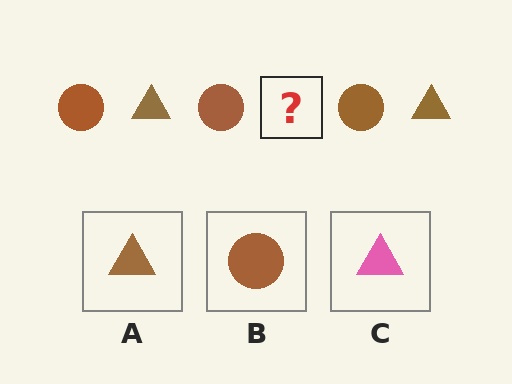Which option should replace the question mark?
Option A.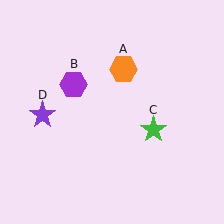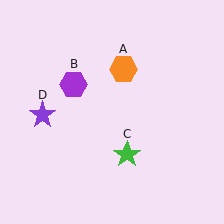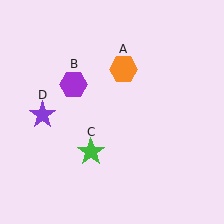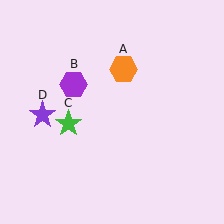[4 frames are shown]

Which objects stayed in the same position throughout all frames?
Orange hexagon (object A) and purple hexagon (object B) and purple star (object D) remained stationary.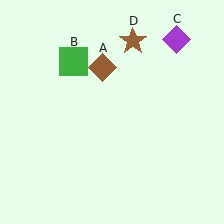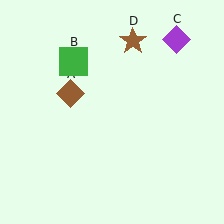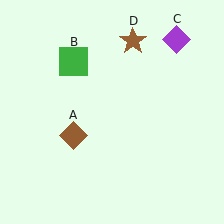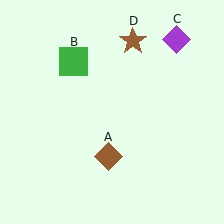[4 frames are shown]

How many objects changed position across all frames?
1 object changed position: brown diamond (object A).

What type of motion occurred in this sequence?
The brown diamond (object A) rotated counterclockwise around the center of the scene.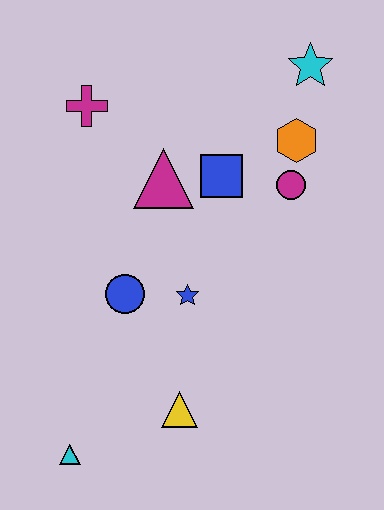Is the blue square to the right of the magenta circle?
No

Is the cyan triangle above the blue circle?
No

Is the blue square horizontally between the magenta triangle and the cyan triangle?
No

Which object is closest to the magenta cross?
The magenta triangle is closest to the magenta cross.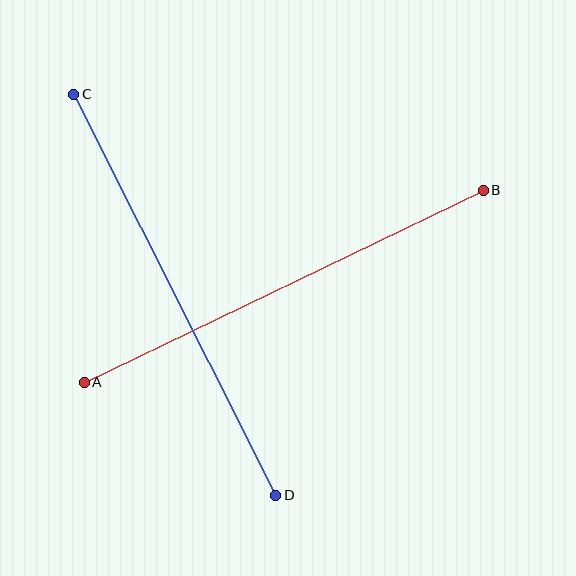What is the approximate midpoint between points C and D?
The midpoint is at approximately (175, 295) pixels.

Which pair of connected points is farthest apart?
Points C and D are farthest apart.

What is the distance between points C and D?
The distance is approximately 449 pixels.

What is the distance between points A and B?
The distance is approximately 443 pixels.